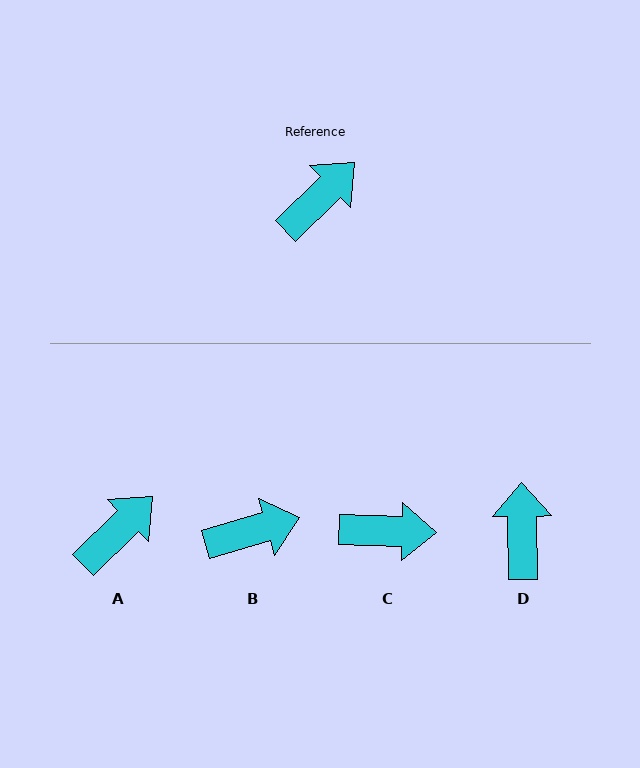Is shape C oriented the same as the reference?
No, it is off by about 46 degrees.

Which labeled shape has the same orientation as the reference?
A.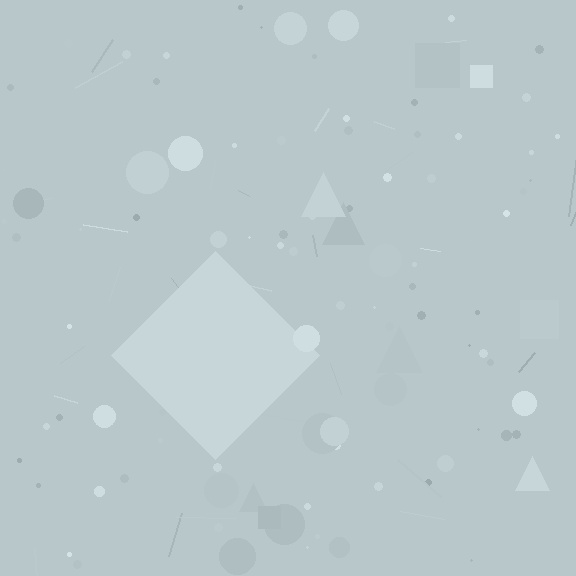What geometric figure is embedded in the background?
A diamond is embedded in the background.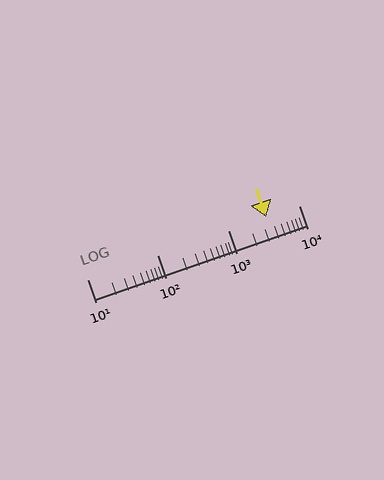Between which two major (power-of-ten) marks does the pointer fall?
The pointer is between 1000 and 10000.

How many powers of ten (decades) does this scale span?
The scale spans 3 decades, from 10 to 10000.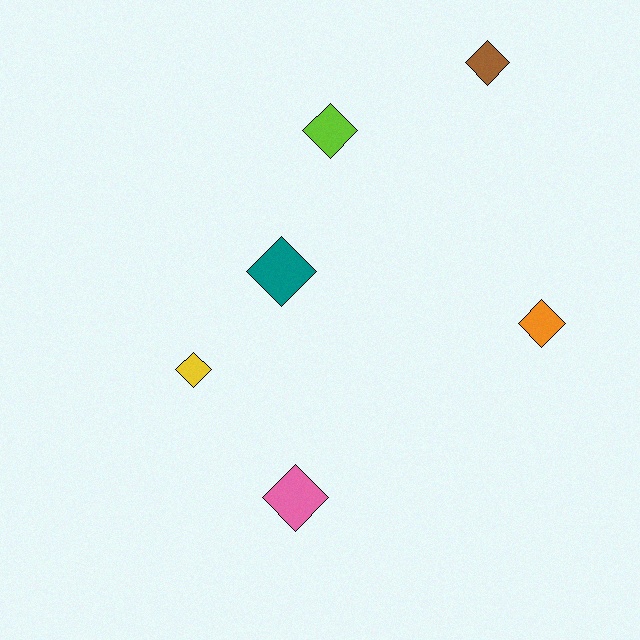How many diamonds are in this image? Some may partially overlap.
There are 6 diamonds.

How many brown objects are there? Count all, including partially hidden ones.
There is 1 brown object.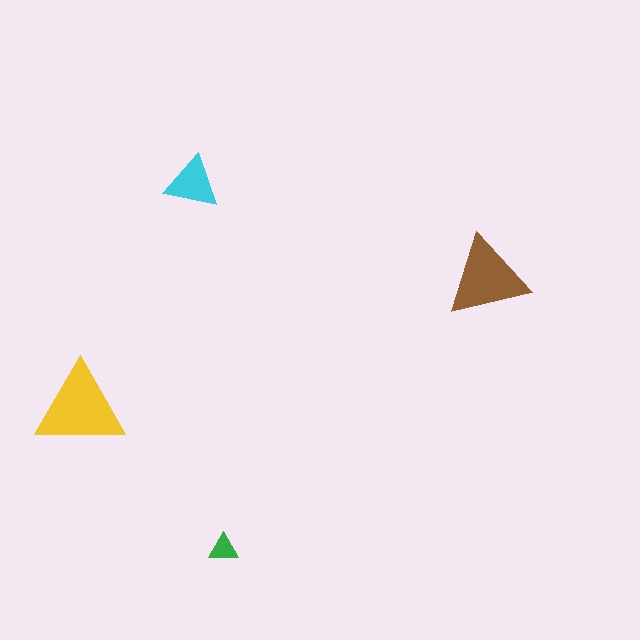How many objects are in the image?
There are 4 objects in the image.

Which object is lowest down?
The green triangle is bottommost.